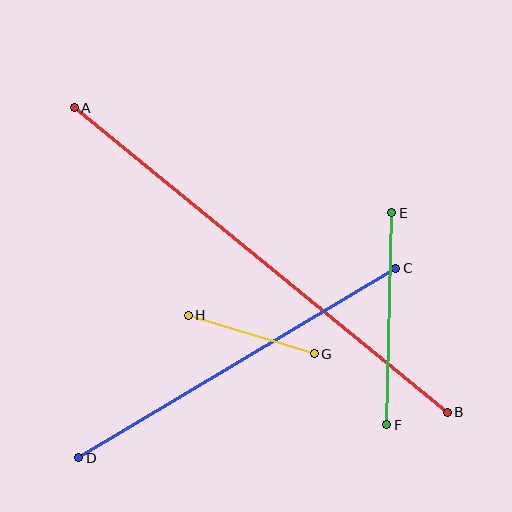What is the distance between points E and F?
The distance is approximately 212 pixels.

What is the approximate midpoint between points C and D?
The midpoint is at approximately (237, 363) pixels.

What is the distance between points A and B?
The distance is approximately 482 pixels.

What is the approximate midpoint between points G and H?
The midpoint is at approximately (251, 335) pixels.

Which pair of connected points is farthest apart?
Points A and B are farthest apart.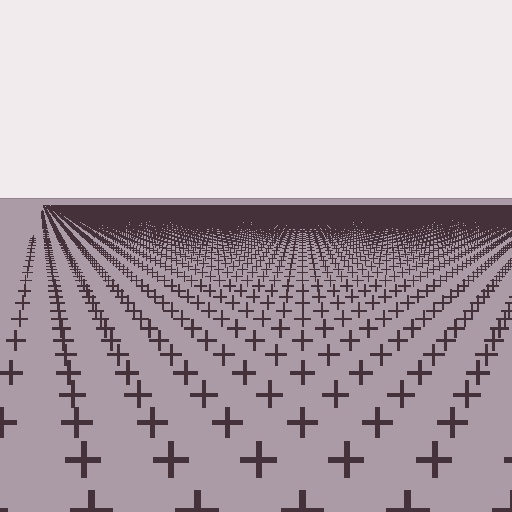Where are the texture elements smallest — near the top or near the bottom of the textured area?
Near the top.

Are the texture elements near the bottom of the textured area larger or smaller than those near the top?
Larger. Near the bottom, elements are closer to the viewer and appear at a bigger on-screen size.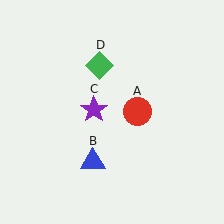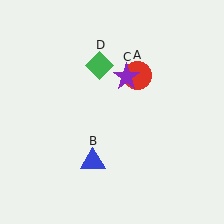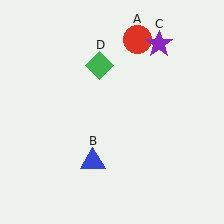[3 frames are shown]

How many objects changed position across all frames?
2 objects changed position: red circle (object A), purple star (object C).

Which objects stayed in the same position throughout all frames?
Blue triangle (object B) and green diamond (object D) remained stationary.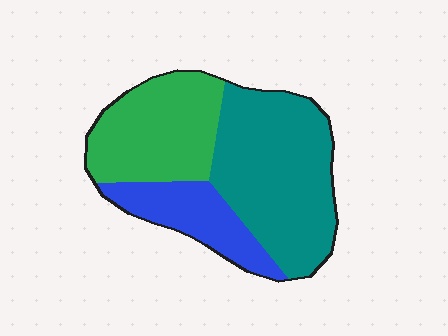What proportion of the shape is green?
Green takes up between a quarter and a half of the shape.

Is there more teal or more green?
Teal.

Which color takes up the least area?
Blue, at roughly 20%.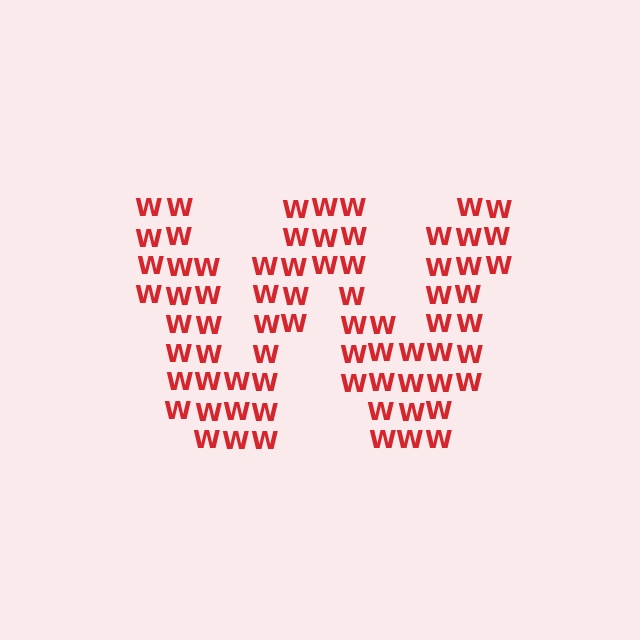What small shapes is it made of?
It is made of small letter W's.